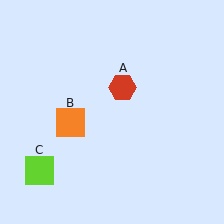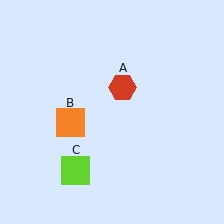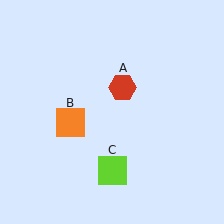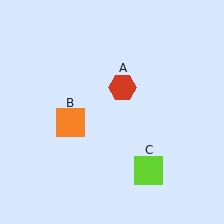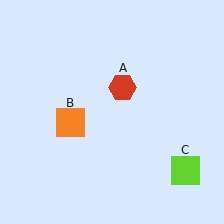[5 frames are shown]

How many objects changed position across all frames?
1 object changed position: lime square (object C).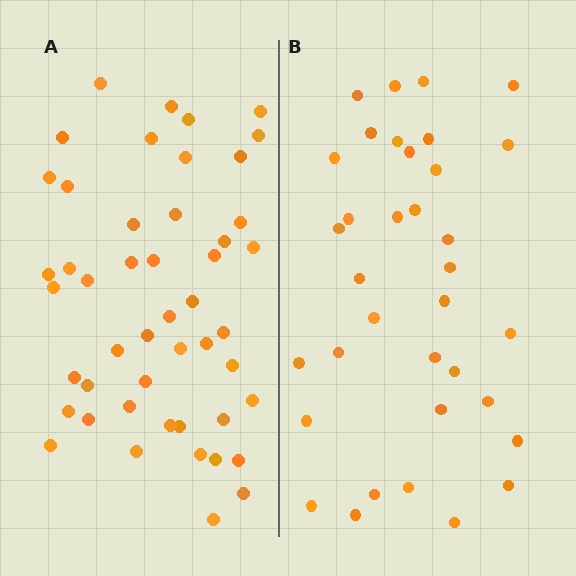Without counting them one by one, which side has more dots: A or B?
Region A (the left region) has more dots.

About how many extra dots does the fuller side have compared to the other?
Region A has approximately 15 more dots than region B.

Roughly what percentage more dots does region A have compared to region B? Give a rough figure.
About 35% more.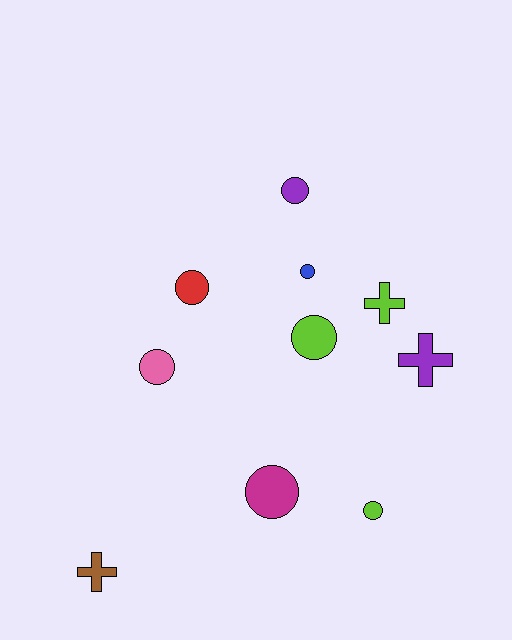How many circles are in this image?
There are 7 circles.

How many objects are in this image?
There are 10 objects.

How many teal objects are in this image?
There are no teal objects.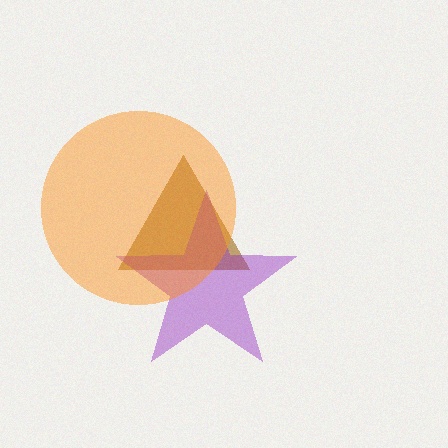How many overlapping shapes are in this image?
There are 3 overlapping shapes in the image.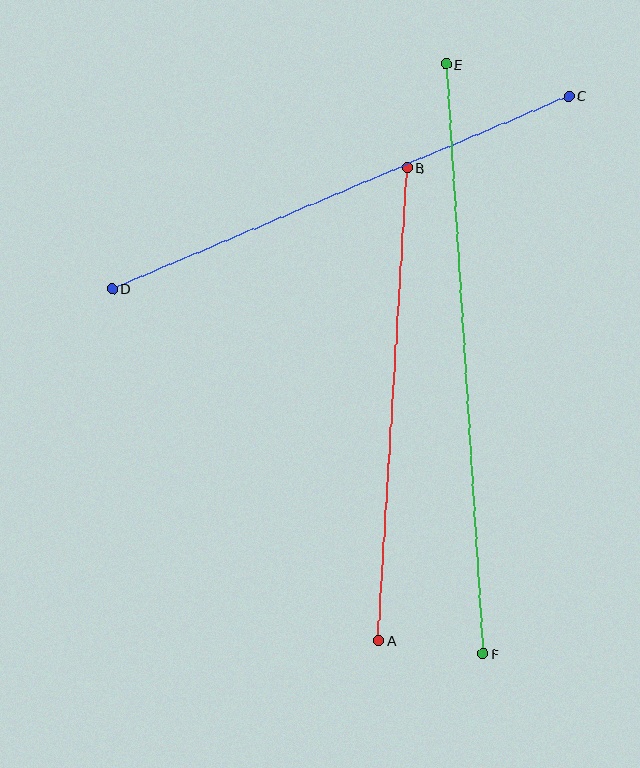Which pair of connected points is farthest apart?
Points E and F are farthest apart.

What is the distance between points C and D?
The distance is approximately 495 pixels.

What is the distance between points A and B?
The distance is approximately 474 pixels.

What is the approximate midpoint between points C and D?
The midpoint is at approximately (341, 192) pixels.